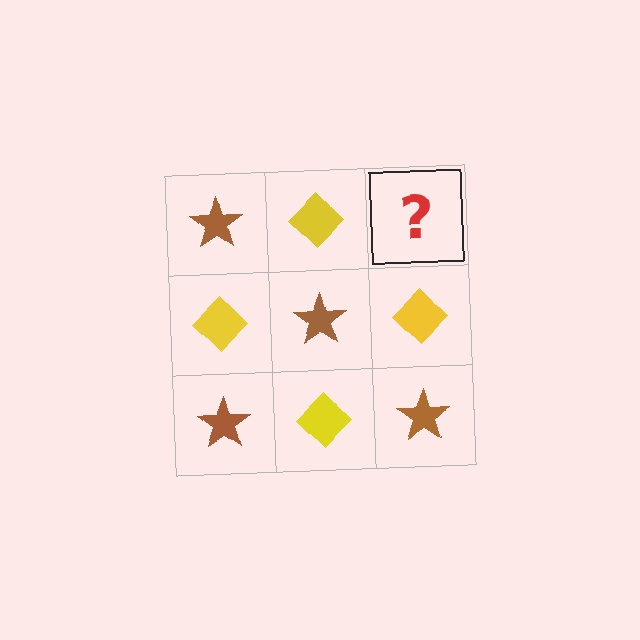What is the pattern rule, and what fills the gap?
The rule is that it alternates brown star and yellow diamond in a checkerboard pattern. The gap should be filled with a brown star.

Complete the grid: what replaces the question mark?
The question mark should be replaced with a brown star.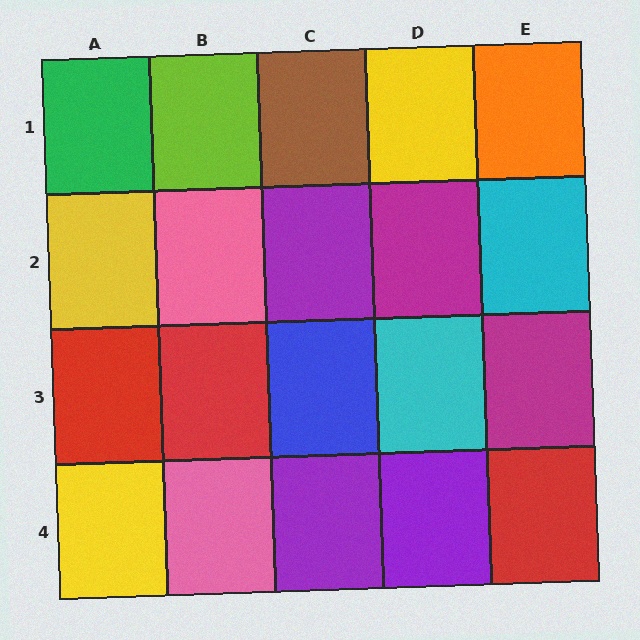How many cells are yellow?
3 cells are yellow.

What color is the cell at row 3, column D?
Cyan.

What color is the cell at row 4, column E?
Red.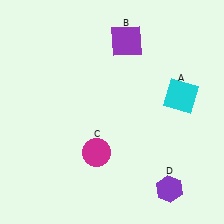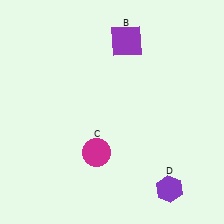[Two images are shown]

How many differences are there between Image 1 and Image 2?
There is 1 difference between the two images.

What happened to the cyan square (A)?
The cyan square (A) was removed in Image 2. It was in the top-right area of Image 1.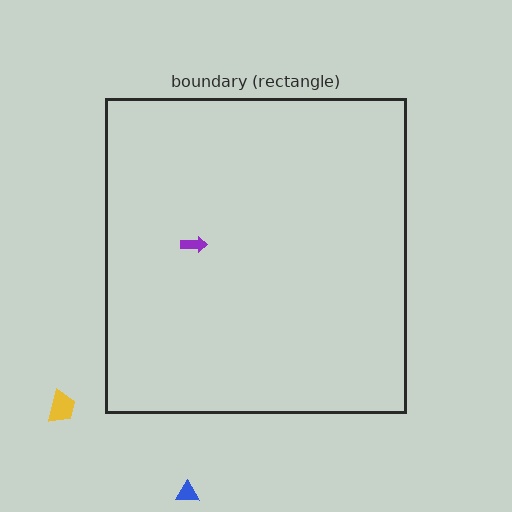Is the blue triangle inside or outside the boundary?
Outside.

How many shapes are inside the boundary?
1 inside, 2 outside.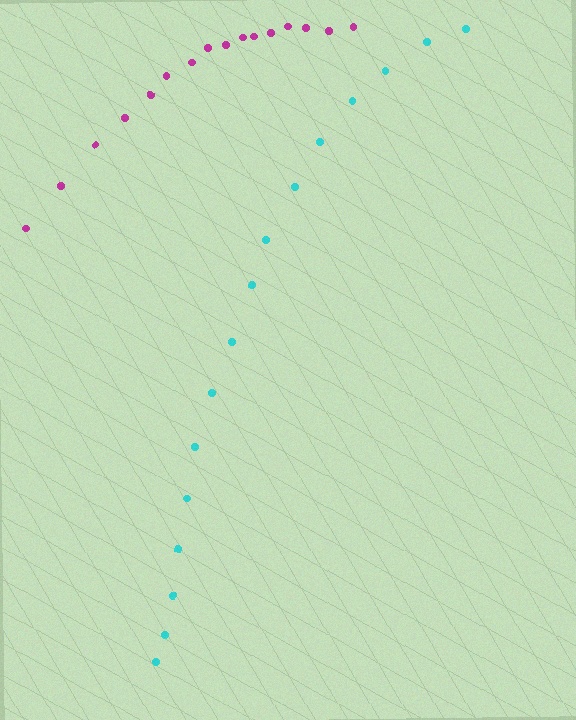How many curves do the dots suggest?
There are 2 distinct paths.